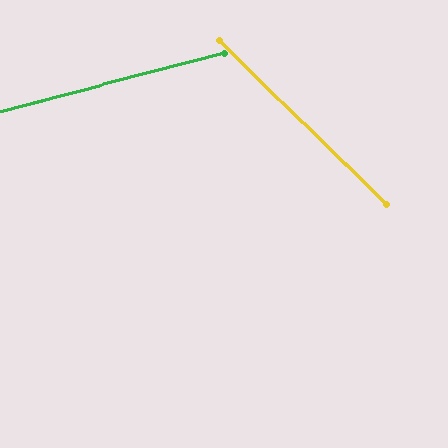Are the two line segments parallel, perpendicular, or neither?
Neither parallel nor perpendicular — they differ by about 59°.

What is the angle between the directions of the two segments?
Approximately 59 degrees.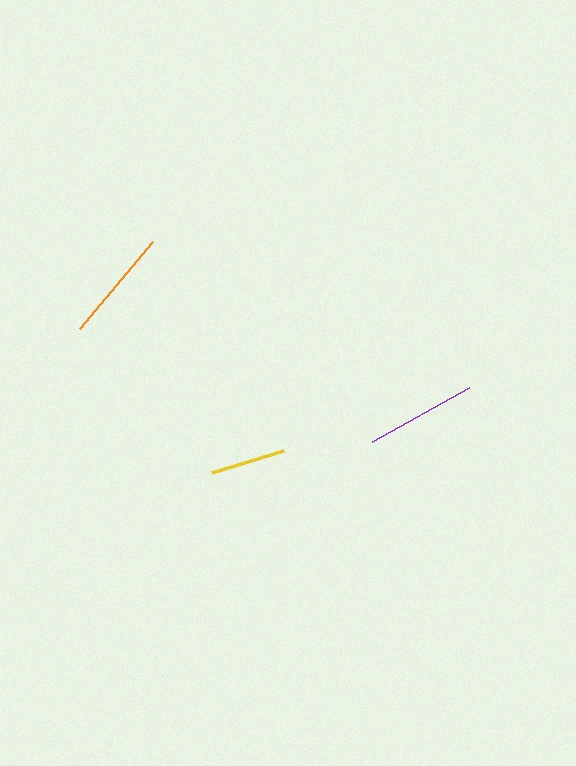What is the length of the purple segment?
The purple segment is approximately 111 pixels long.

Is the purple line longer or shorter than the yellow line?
The purple line is longer than the yellow line.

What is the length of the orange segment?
The orange segment is approximately 114 pixels long.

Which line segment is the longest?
The orange line is the longest at approximately 114 pixels.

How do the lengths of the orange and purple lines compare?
The orange and purple lines are approximately the same length.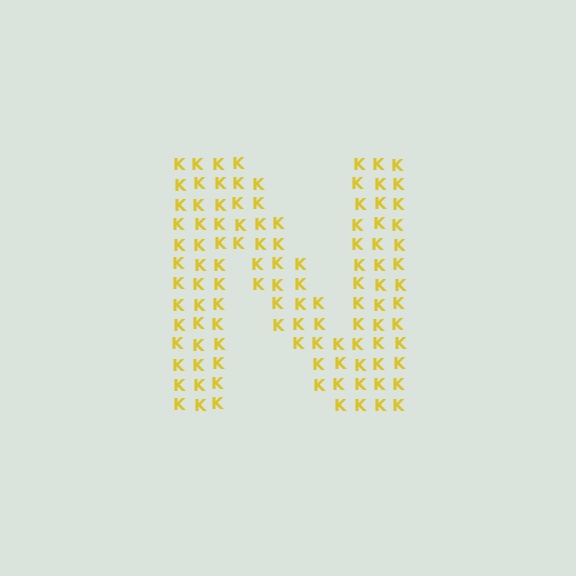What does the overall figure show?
The overall figure shows the letter N.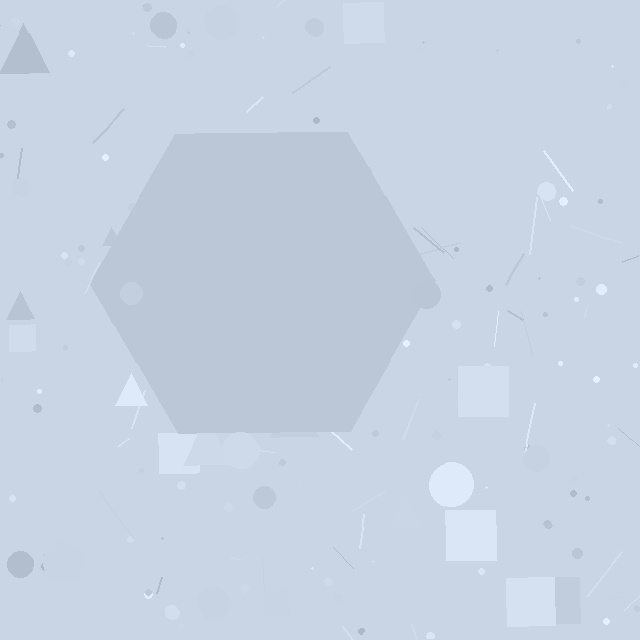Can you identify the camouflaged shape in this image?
The camouflaged shape is a hexagon.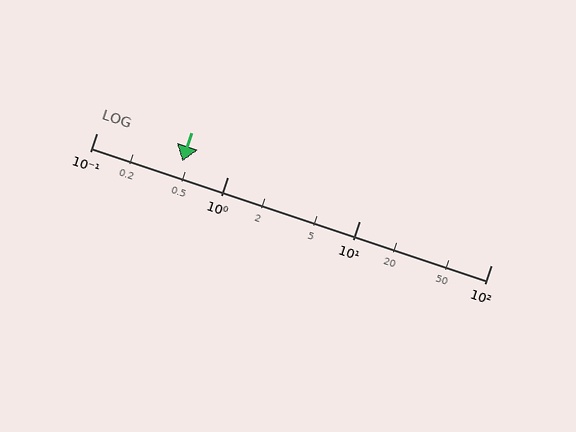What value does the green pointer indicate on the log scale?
The pointer indicates approximately 0.45.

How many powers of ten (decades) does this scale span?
The scale spans 3 decades, from 0.1 to 100.